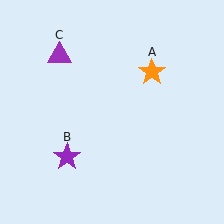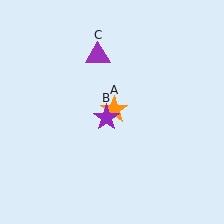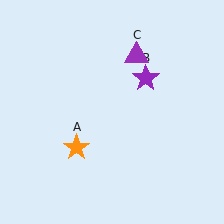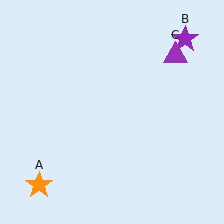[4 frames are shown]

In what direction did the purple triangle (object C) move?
The purple triangle (object C) moved right.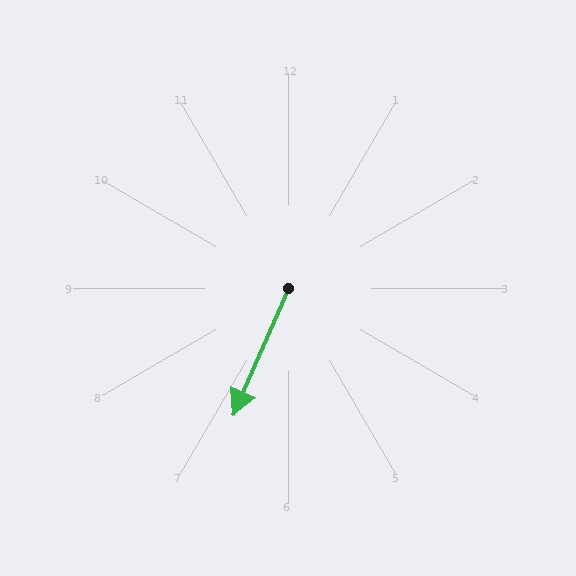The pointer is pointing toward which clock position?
Roughly 7 o'clock.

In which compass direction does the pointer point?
Southwest.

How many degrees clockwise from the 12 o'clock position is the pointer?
Approximately 203 degrees.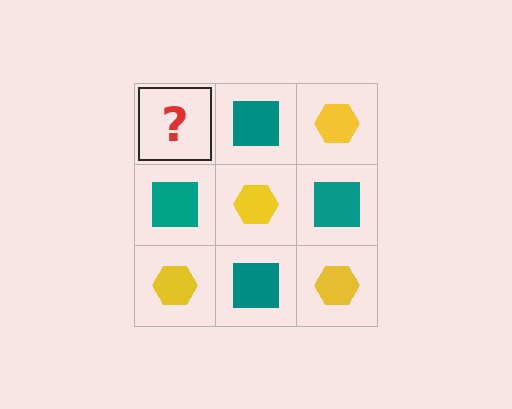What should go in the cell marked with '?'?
The missing cell should contain a yellow hexagon.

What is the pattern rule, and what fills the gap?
The rule is that it alternates yellow hexagon and teal square in a checkerboard pattern. The gap should be filled with a yellow hexagon.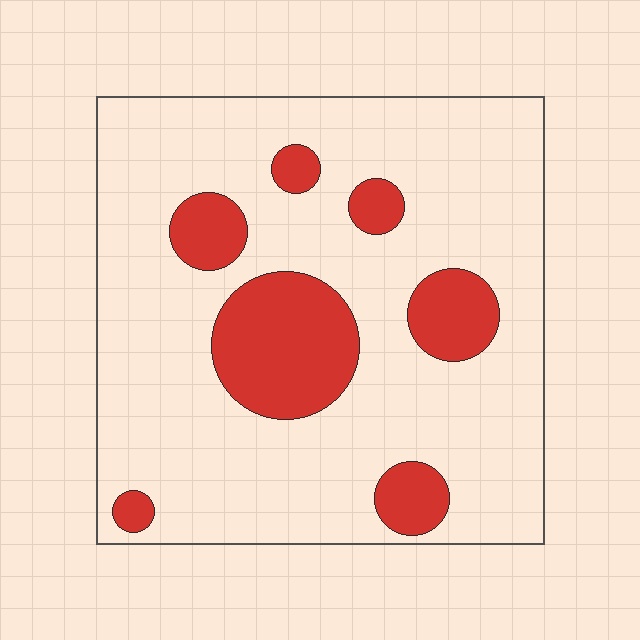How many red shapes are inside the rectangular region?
7.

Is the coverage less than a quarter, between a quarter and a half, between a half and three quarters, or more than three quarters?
Less than a quarter.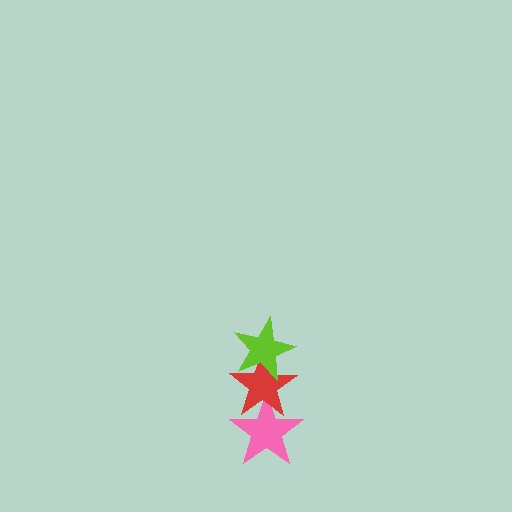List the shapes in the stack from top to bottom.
From top to bottom: the lime star, the red star, the pink star.